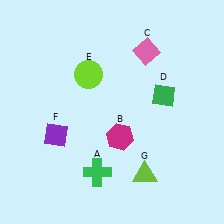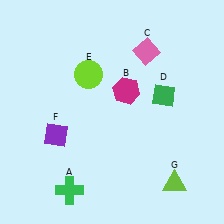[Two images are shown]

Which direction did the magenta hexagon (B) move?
The magenta hexagon (B) moved up.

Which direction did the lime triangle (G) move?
The lime triangle (G) moved right.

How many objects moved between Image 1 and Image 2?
3 objects moved between the two images.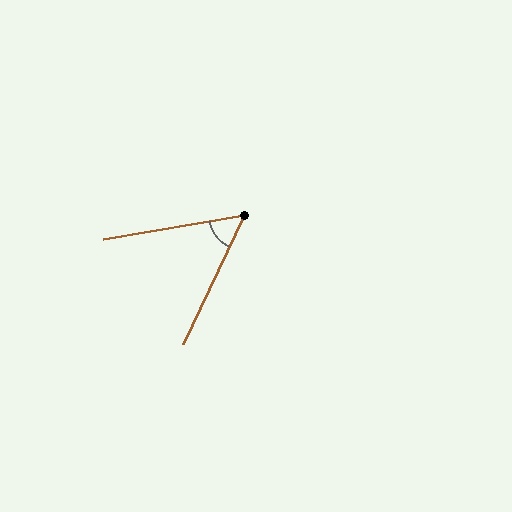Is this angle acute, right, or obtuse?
It is acute.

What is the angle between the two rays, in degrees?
Approximately 55 degrees.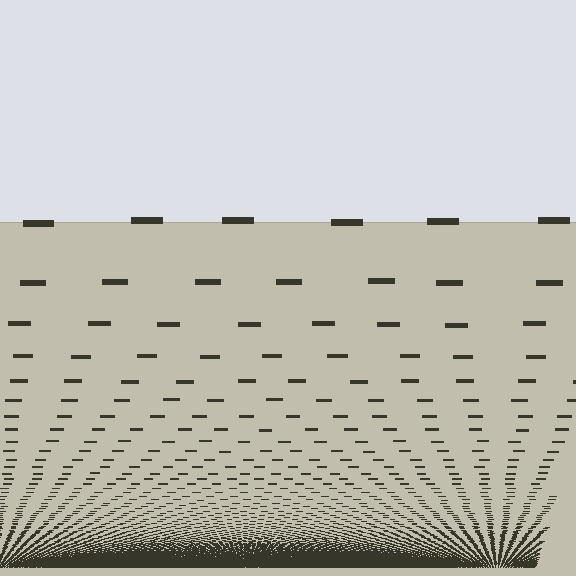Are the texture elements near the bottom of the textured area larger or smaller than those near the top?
Smaller. The gradient is inverted — elements near the bottom are smaller and denser.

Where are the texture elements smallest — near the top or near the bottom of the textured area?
Near the bottom.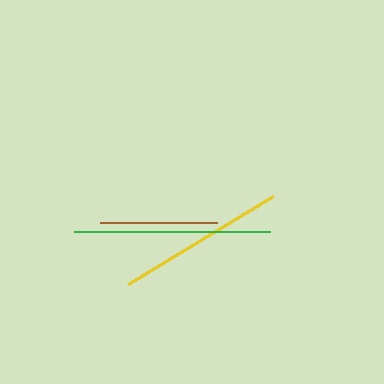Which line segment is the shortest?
The brown line is the shortest at approximately 117 pixels.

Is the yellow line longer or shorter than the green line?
The green line is longer than the yellow line.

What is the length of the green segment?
The green segment is approximately 197 pixels long.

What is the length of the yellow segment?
The yellow segment is approximately 169 pixels long.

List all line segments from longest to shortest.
From longest to shortest: green, yellow, brown.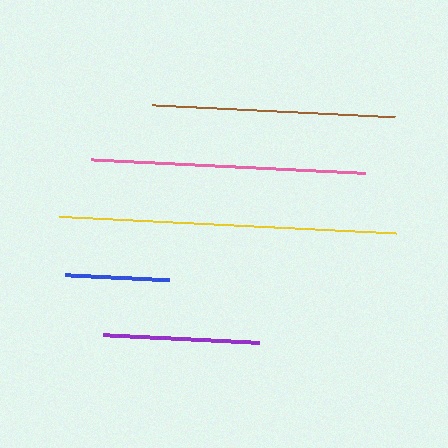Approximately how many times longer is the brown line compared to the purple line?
The brown line is approximately 1.6 times the length of the purple line.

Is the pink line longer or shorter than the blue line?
The pink line is longer than the blue line.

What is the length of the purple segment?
The purple segment is approximately 156 pixels long.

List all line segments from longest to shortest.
From longest to shortest: yellow, pink, brown, purple, blue.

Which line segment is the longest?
The yellow line is the longest at approximately 337 pixels.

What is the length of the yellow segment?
The yellow segment is approximately 337 pixels long.